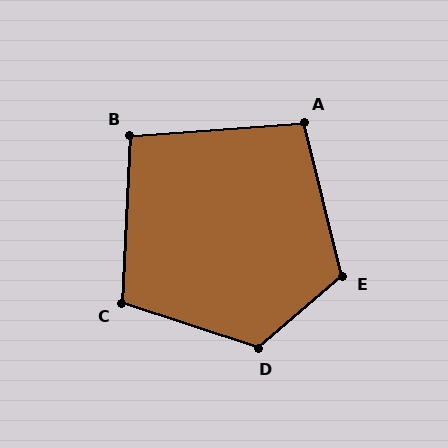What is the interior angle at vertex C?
Approximately 106 degrees (obtuse).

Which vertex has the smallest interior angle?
B, at approximately 97 degrees.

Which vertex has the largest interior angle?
D, at approximately 121 degrees.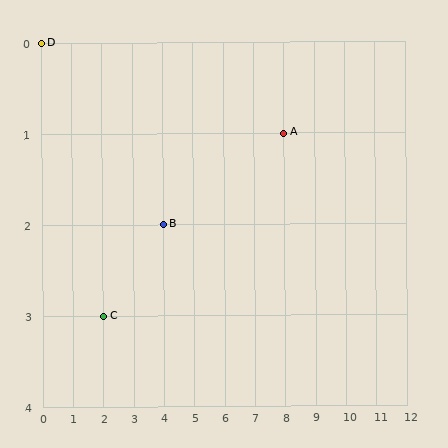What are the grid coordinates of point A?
Point A is at grid coordinates (8, 1).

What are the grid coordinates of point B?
Point B is at grid coordinates (4, 2).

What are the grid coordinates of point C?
Point C is at grid coordinates (2, 3).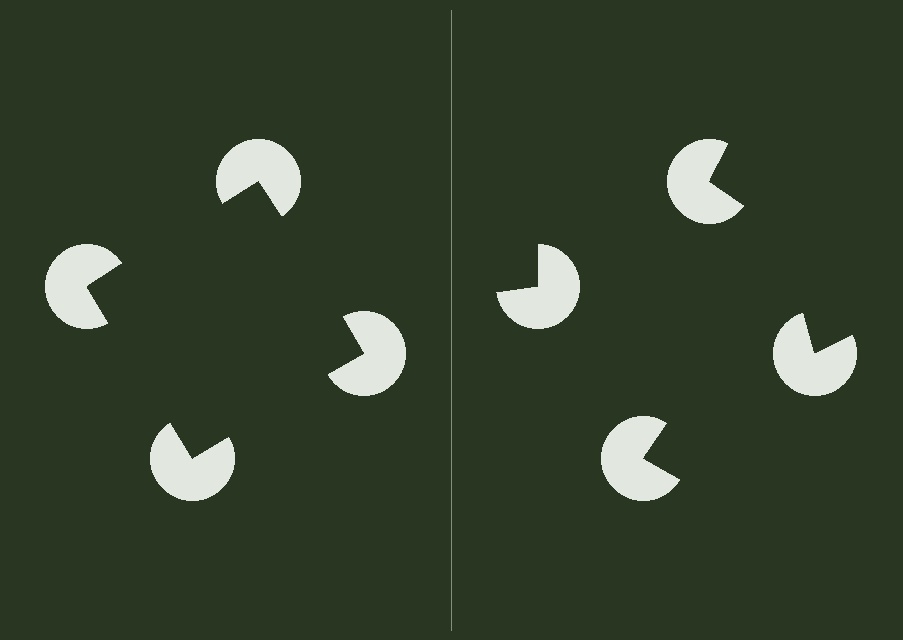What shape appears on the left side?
An illusory square.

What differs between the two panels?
The pac-man discs are positioned identically on both sides; only the wedge orientations differ. On the left they align to a square; on the right they are misaligned.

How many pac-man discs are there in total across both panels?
8 — 4 on each side.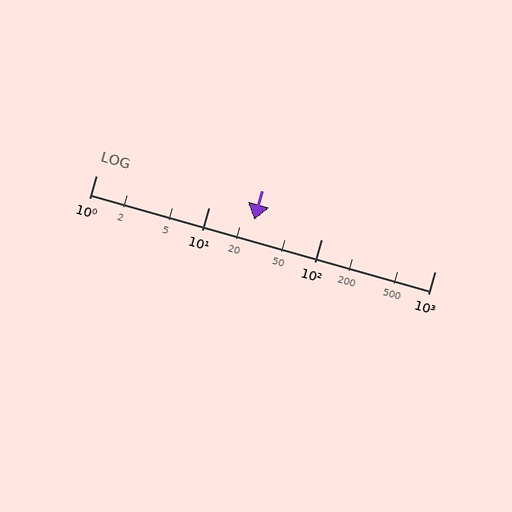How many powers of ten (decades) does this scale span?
The scale spans 3 decades, from 1 to 1000.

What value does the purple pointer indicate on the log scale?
The pointer indicates approximately 25.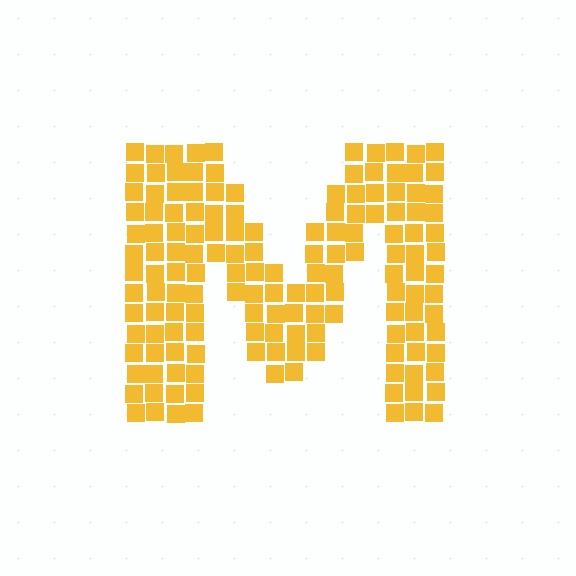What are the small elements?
The small elements are squares.